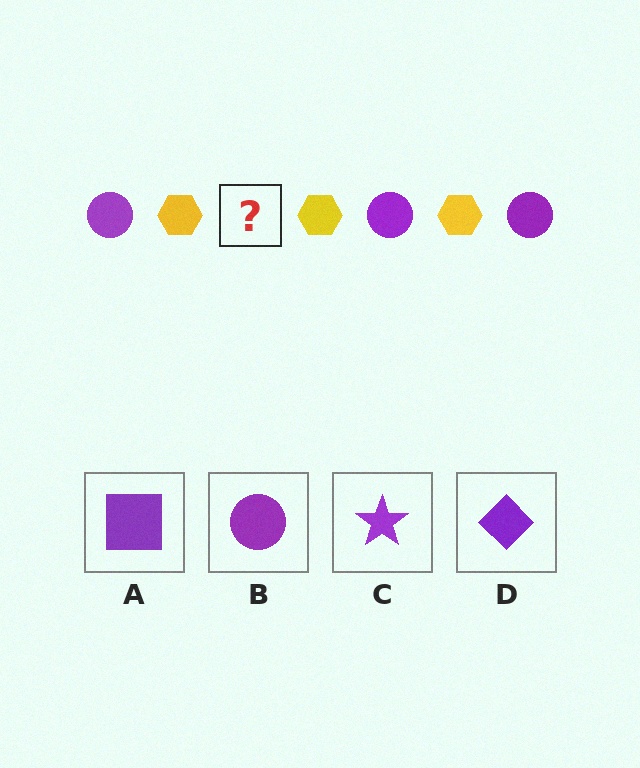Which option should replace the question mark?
Option B.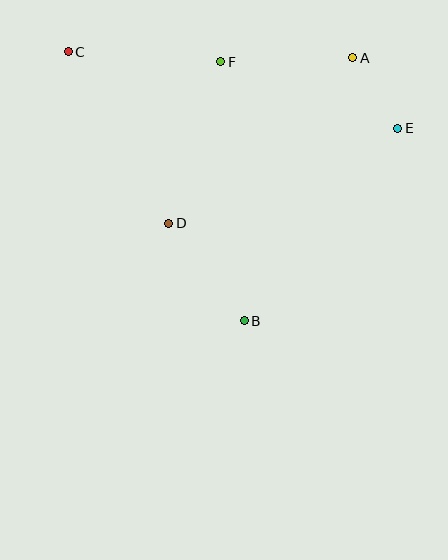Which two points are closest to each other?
Points A and E are closest to each other.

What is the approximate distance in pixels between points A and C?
The distance between A and C is approximately 285 pixels.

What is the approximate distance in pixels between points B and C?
The distance between B and C is approximately 321 pixels.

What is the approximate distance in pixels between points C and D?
The distance between C and D is approximately 199 pixels.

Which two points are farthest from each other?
Points C and E are farthest from each other.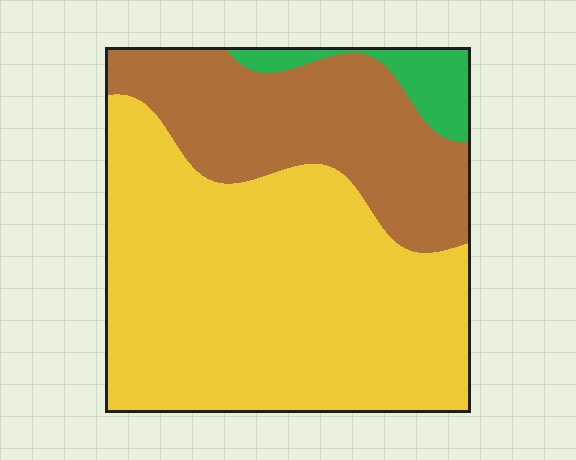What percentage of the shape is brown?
Brown takes up about one third (1/3) of the shape.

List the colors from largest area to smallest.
From largest to smallest: yellow, brown, green.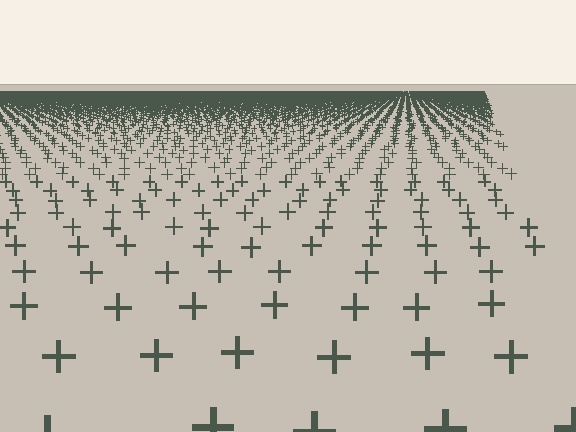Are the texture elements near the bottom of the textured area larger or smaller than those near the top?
Larger. Near the bottom, elements are closer to the viewer and appear at a bigger on-screen size.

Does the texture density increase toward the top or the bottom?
Density increases toward the top.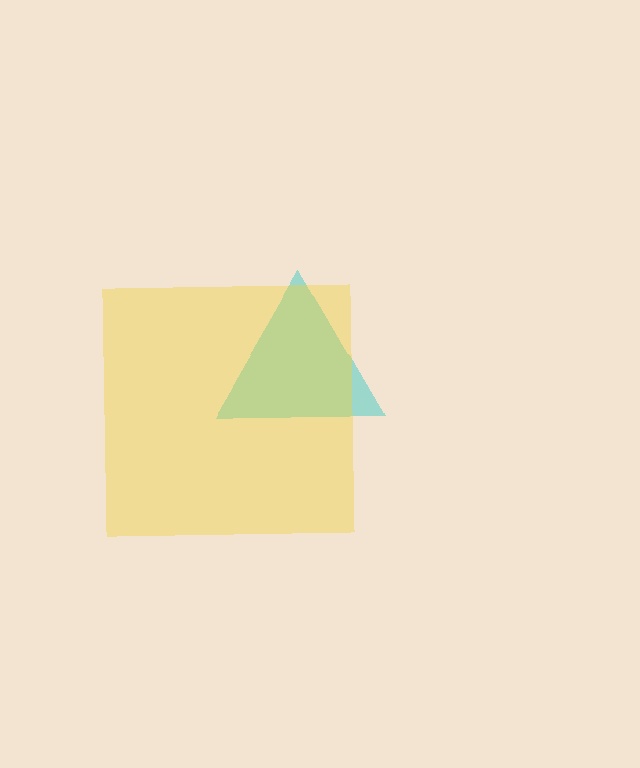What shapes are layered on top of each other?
The layered shapes are: a cyan triangle, a yellow square.